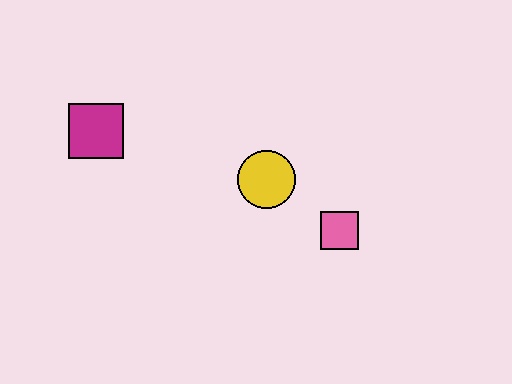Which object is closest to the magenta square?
The yellow circle is closest to the magenta square.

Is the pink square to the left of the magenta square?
No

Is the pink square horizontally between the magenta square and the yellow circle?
No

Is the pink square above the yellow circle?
No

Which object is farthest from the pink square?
The magenta square is farthest from the pink square.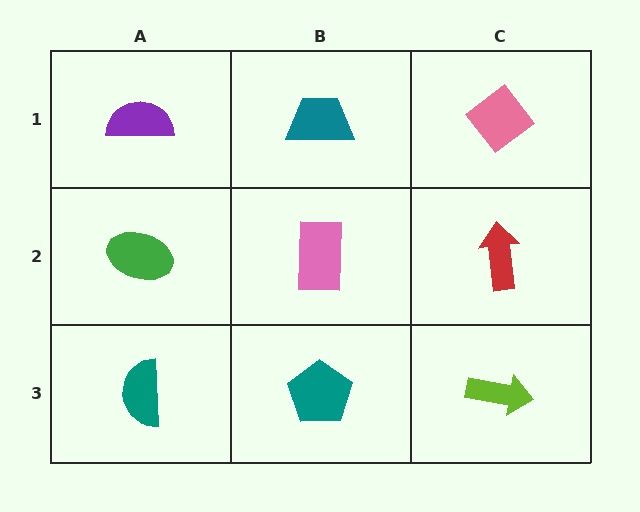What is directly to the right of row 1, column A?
A teal trapezoid.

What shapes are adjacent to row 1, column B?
A pink rectangle (row 2, column B), a purple semicircle (row 1, column A), a pink diamond (row 1, column C).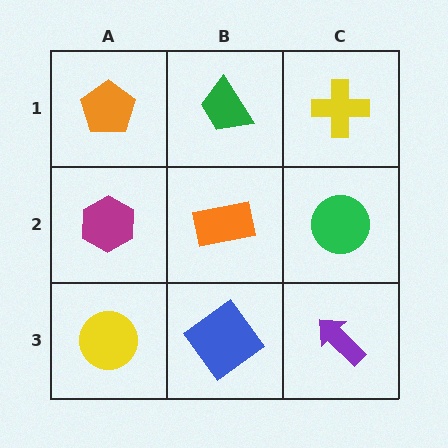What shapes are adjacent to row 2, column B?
A green trapezoid (row 1, column B), a blue diamond (row 3, column B), a magenta hexagon (row 2, column A), a green circle (row 2, column C).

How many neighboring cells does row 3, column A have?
2.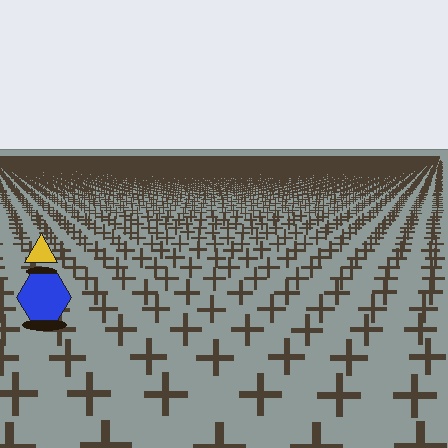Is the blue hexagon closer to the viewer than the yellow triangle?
Yes. The blue hexagon is closer — you can tell from the texture gradient: the ground texture is coarser near it.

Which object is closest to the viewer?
The blue hexagon is closest. The texture marks near it are larger and more spread out.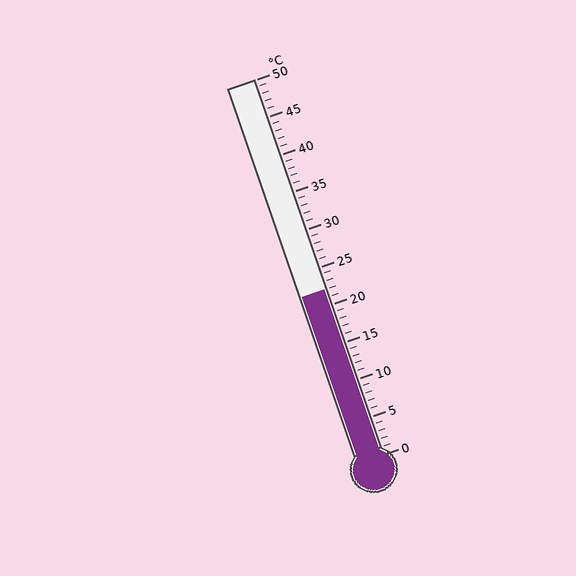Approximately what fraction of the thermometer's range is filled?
The thermometer is filled to approximately 45% of its range.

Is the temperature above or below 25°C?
The temperature is below 25°C.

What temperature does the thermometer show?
The thermometer shows approximately 22°C.